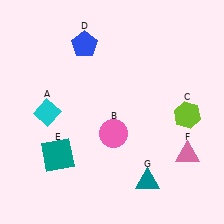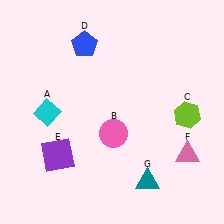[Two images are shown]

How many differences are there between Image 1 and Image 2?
There is 1 difference between the two images.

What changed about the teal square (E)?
In Image 1, E is teal. In Image 2, it changed to purple.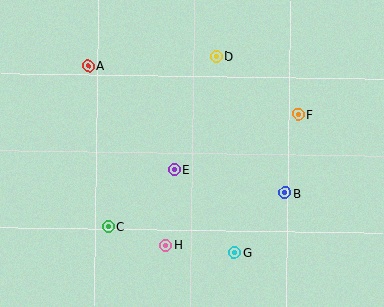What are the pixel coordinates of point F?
Point F is at (298, 114).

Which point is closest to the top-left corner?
Point A is closest to the top-left corner.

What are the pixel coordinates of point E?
Point E is at (174, 170).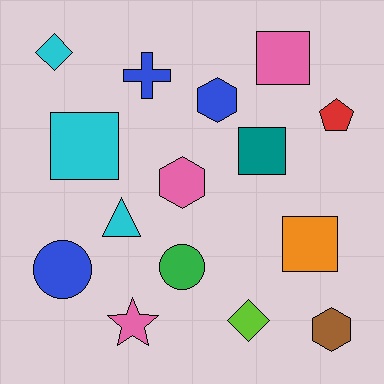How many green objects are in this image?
There is 1 green object.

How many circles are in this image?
There are 2 circles.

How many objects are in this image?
There are 15 objects.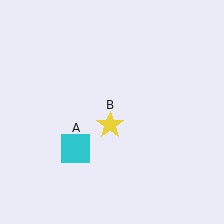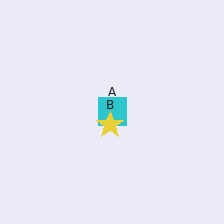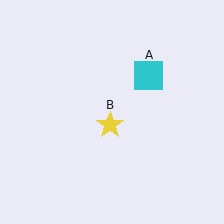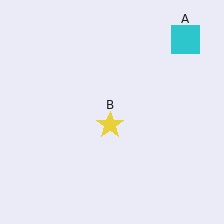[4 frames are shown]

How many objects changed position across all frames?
1 object changed position: cyan square (object A).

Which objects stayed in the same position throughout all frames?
Yellow star (object B) remained stationary.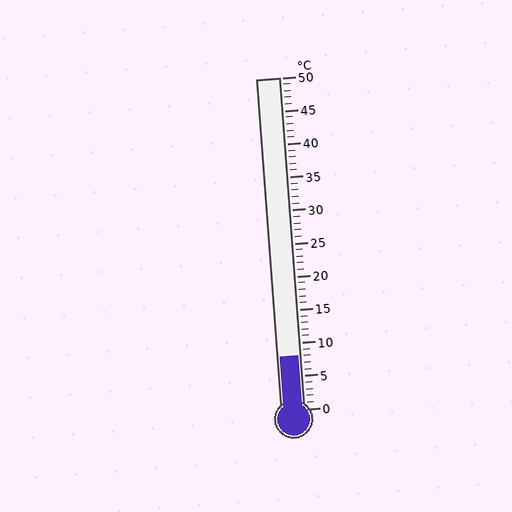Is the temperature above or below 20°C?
The temperature is below 20°C.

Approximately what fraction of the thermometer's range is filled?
The thermometer is filled to approximately 15% of its range.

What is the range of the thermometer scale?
The thermometer scale ranges from 0°C to 50°C.